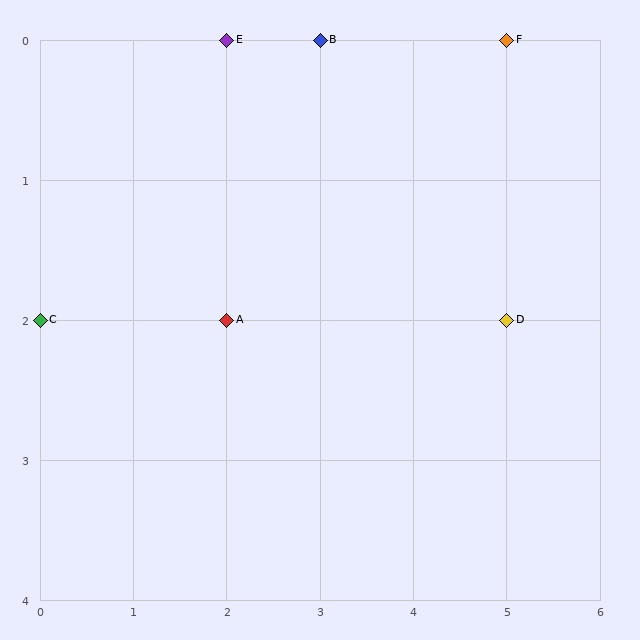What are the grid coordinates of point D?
Point D is at grid coordinates (5, 2).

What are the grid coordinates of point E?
Point E is at grid coordinates (2, 0).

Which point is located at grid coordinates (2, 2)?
Point A is at (2, 2).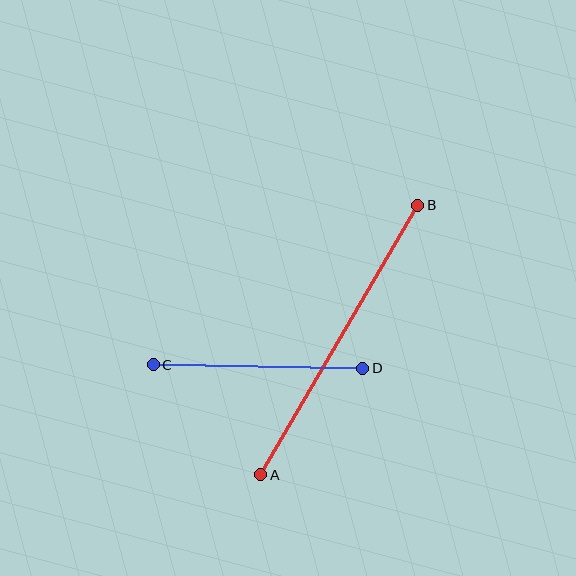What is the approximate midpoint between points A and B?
The midpoint is at approximately (339, 340) pixels.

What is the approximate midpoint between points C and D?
The midpoint is at approximately (258, 367) pixels.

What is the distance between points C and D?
The distance is approximately 210 pixels.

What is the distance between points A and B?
The distance is approximately 312 pixels.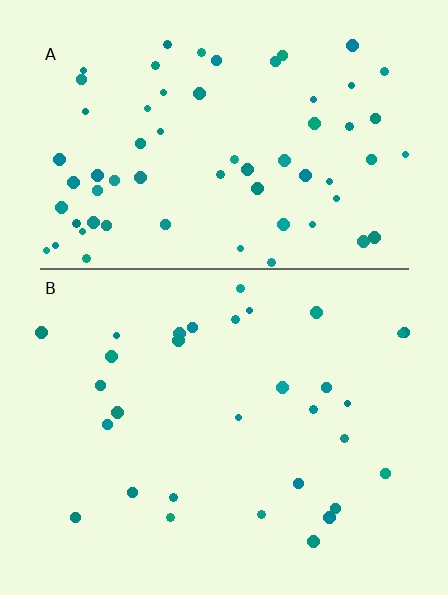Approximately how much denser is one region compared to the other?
Approximately 2.1× — region A over region B.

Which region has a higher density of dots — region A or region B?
A (the top).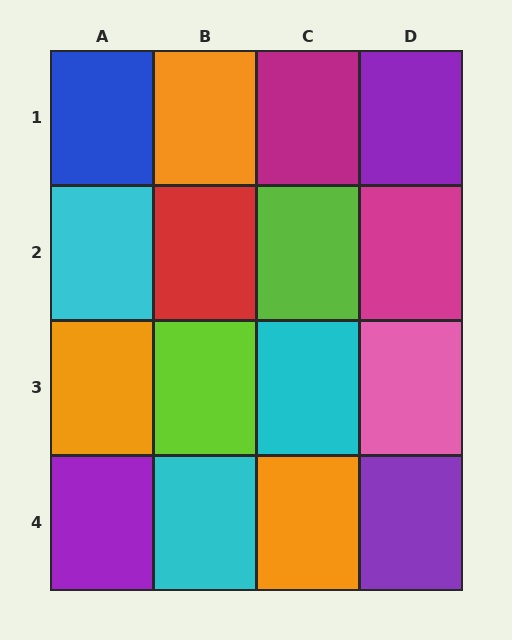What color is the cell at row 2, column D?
Magenta.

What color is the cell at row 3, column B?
Lime.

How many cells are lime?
2 cells are lime.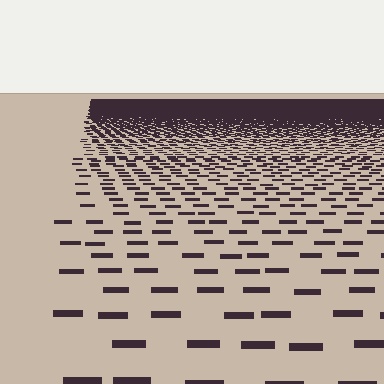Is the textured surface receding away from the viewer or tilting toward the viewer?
The surface is receding away from the viewer. Texture elements get smaller and denser toward the top.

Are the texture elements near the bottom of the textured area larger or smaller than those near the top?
Larger. Near the bottom, elements are closer to the viewer and appear at a bigger on-screen size.